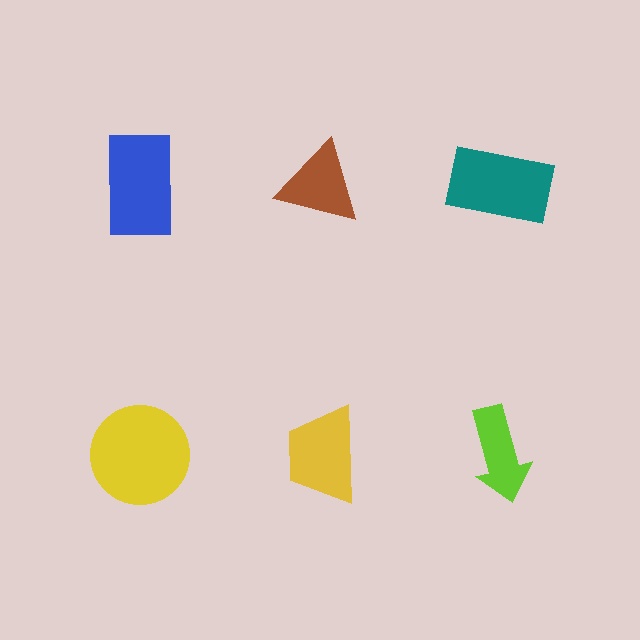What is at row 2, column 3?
A lime arrow.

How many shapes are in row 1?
3 shapes.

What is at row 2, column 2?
A yellow trapezoid.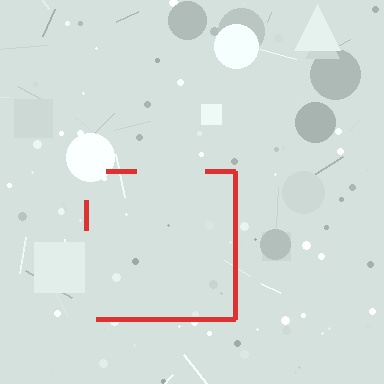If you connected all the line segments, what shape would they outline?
They would outline a square.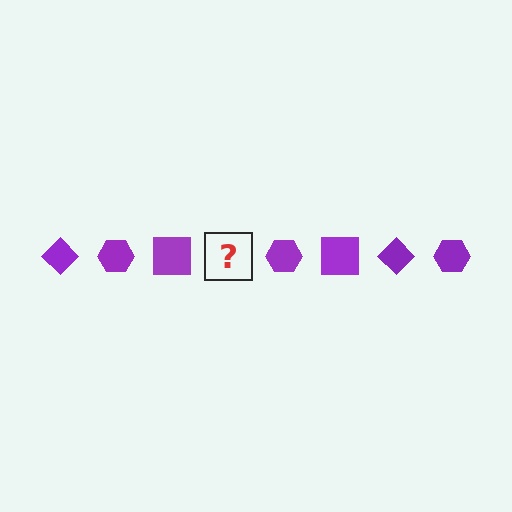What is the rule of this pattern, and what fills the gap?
The rule is that the pattern cycles through diamond, hexagon, square shapes in purple. The gap should be filled with a purple diamond.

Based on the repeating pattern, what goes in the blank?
The blank should be a purple diamond.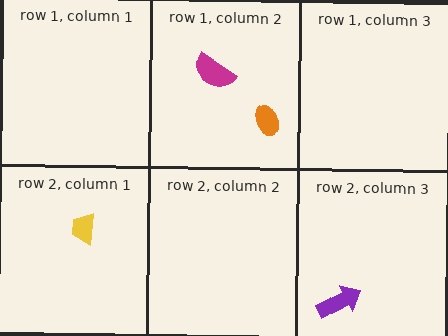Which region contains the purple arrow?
The row 2, column 3 region.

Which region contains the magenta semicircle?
The row 1, column 2 region.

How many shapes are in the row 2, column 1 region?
1.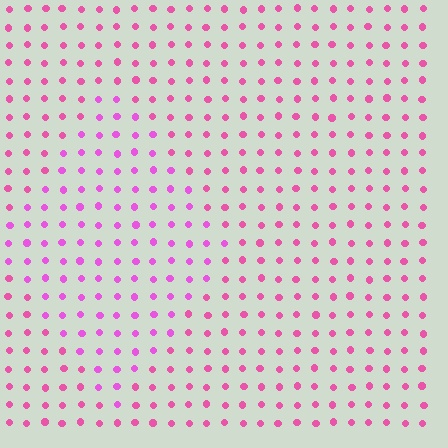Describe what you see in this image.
The image is filled with small pink elements in a uniform arrangement. A diamond-shaped region is visible where the elements are tinted to a slightly different hue, forming a subtle color boundary.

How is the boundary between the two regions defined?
The boundary is defined purely by a slight shift in hue (about 23 degrees). Spacing, size, and orientation are identical on both sides.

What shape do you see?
I see a diamond.